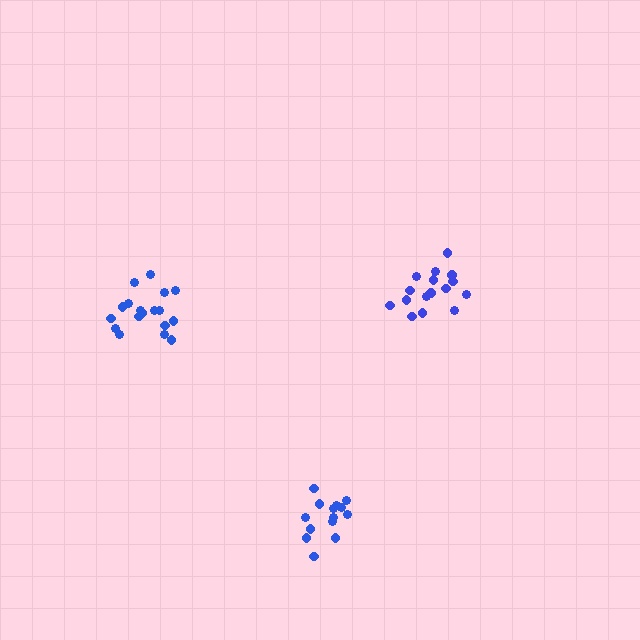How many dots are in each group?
Group 1: 16 dots, Group 2: 14 dots, Group 3: 18 dots (48 total).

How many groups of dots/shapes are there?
There are 3 groups.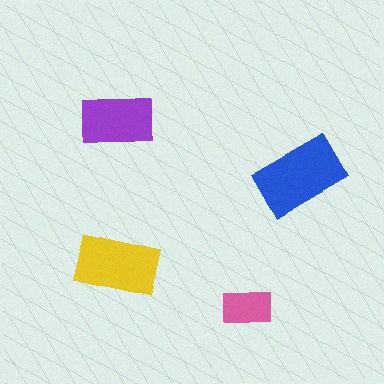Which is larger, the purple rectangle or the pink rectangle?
The purple one.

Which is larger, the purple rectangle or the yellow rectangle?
The yellow one.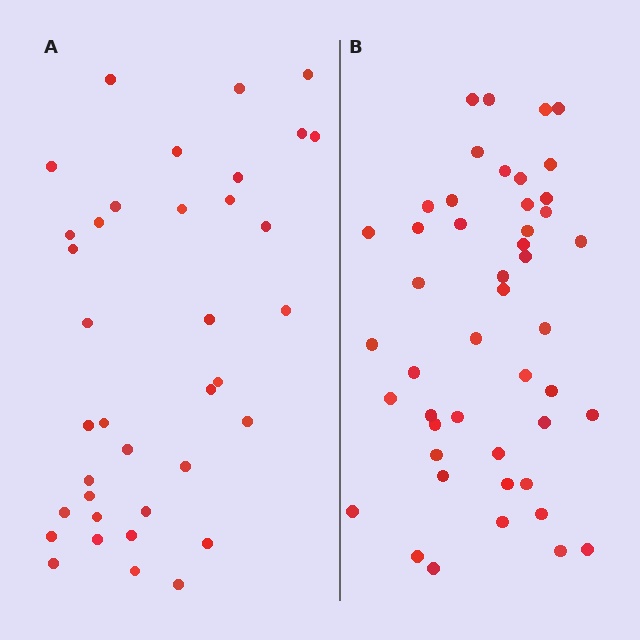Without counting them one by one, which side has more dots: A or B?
Region B (the right region) has more dots.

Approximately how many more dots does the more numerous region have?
Region B has roughly 10 or so more dots than region A.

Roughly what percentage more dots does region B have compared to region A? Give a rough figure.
About 25% more.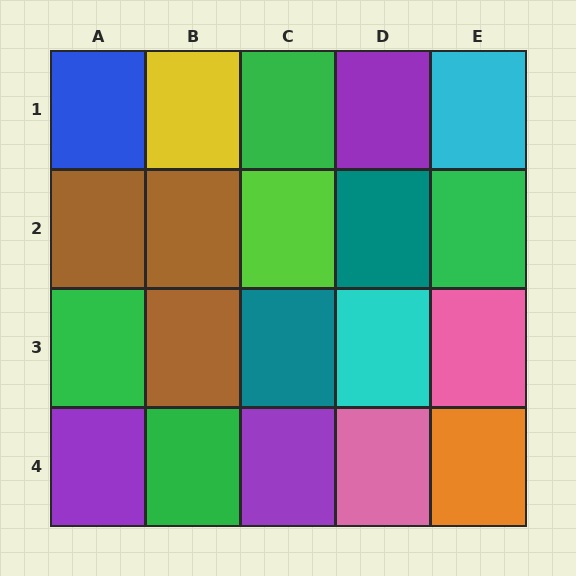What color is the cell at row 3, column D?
Cyan.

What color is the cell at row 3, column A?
Green.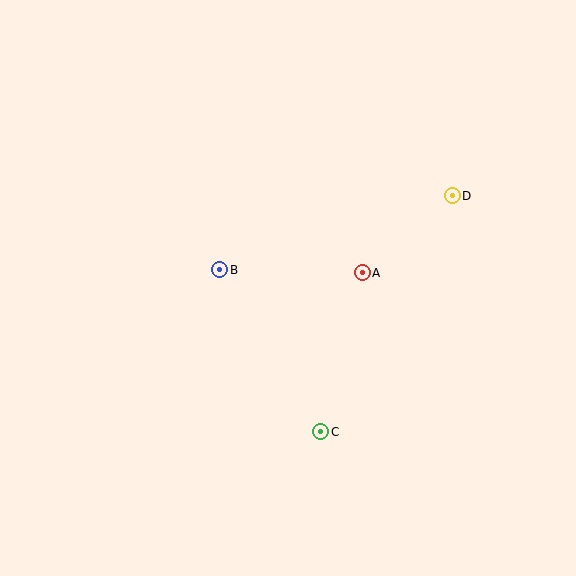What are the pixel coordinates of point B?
Point B is at (220, 270).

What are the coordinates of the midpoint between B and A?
The midpoint between B and A is at (291, 271).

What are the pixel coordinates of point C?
Point C is at (321, 432).